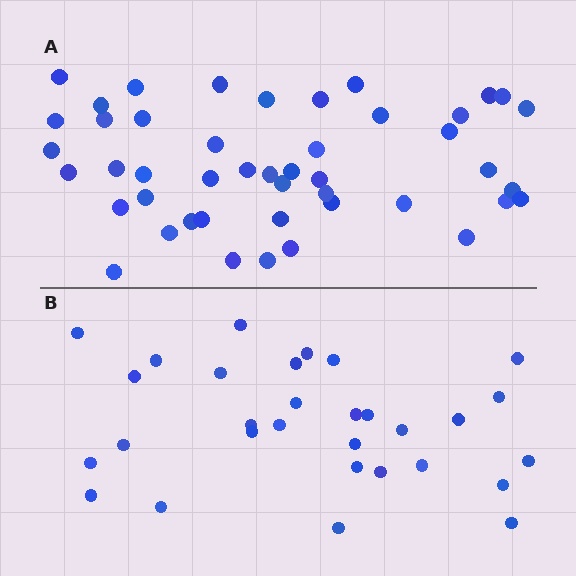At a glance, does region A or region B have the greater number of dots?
Region A (the top region) has more dots.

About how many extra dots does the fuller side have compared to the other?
Region A has approximately 15 more dots than region B.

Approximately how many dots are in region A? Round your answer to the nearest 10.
About 50 dots. (The exact count is 46, which rounds to 50.)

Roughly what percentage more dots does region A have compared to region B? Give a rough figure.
About 55% more.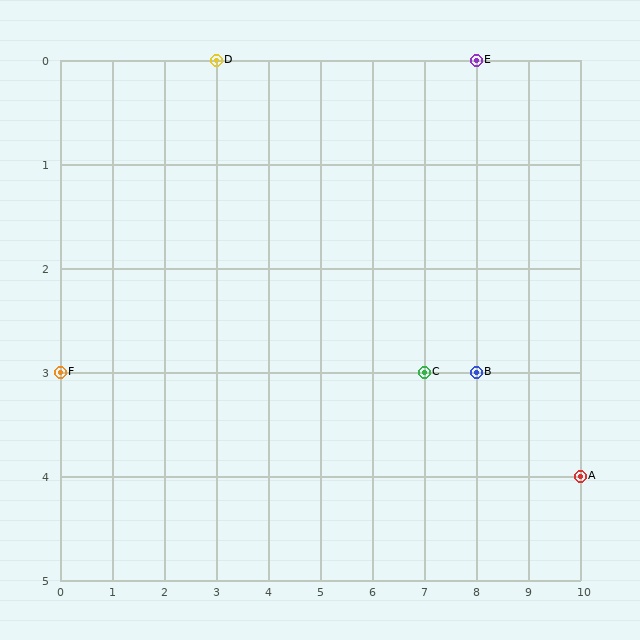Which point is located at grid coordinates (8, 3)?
Point B is at (8, 3).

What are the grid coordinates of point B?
Point B is at grid coordinates (8, 3).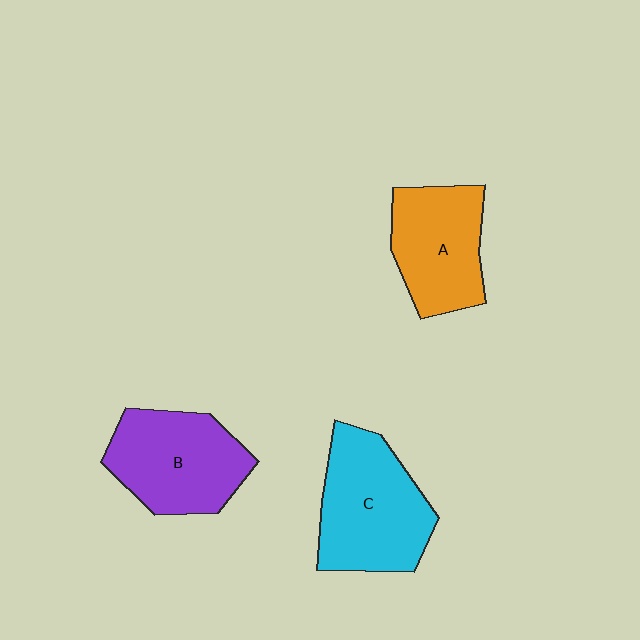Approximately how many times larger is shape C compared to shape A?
Approximately 1.2 times.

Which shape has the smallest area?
Shape A (orange).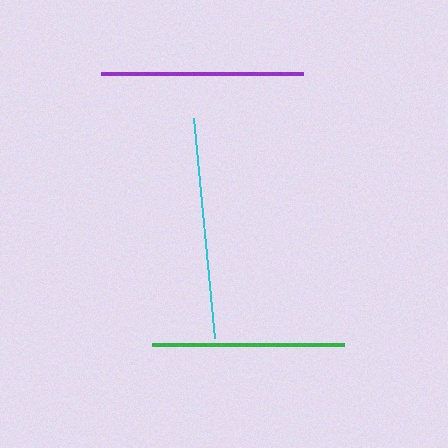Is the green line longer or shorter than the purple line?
The purple line is longer than the green line.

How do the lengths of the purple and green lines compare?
The purple and green lines are approximately the same length.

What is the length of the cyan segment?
The cyan segment is approximately 221 pixels long.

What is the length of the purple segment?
The purple segment is approximately 202 pixels long.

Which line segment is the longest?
The cyan line is the longest at approximately 221 pixels.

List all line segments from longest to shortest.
From longest to shortest: cyan, purple, green.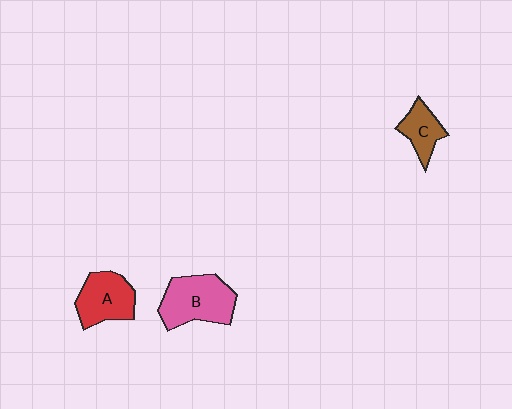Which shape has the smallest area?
Shape C (brown).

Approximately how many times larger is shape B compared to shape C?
Approximately 1.9 times.